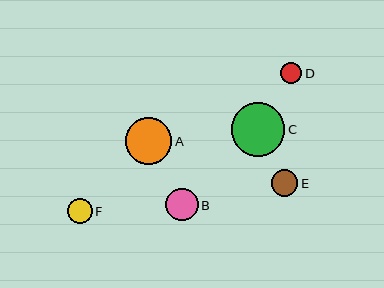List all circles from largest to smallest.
From largest to smallest: C, A, B, E, F, D.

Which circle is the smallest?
Circle D is the smallest with a size of approximately 21 pixels.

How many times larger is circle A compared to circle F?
Circle A is approximately 1.8 times the size of circle F.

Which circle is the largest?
Circle C is the largest with a size of approximately 53 pixels.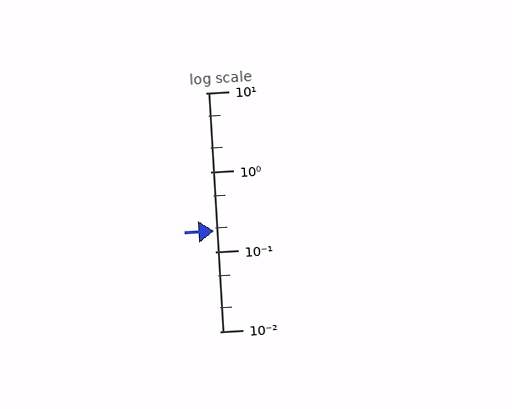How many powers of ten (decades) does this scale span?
The scale spans 3 decades, from 0.01 to 10.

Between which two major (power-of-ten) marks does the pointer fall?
The pointer is between 0.1 and 1.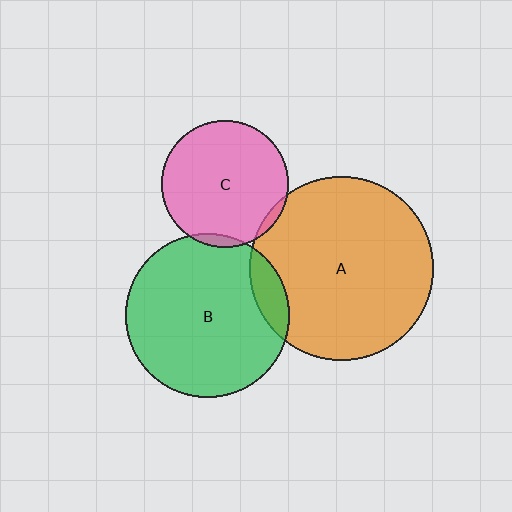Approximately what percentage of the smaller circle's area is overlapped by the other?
Approximately 10%.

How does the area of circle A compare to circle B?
Approximately 1.3 times.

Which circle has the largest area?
Circle A (orange).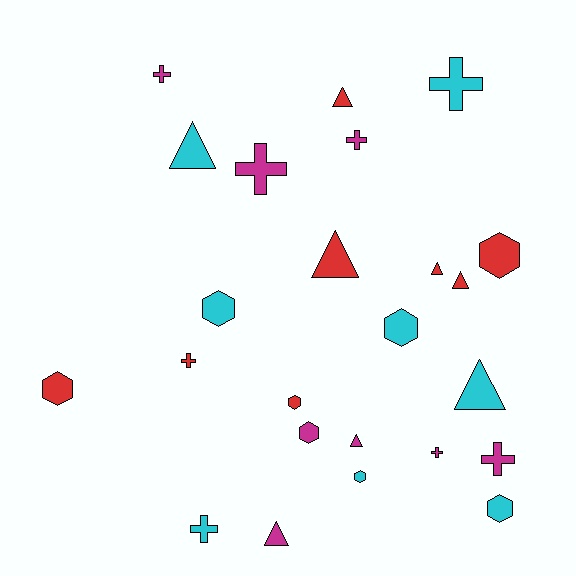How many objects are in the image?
There are 24 objects.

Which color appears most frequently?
Cyan, with 8 objects.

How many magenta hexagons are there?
There is 1 magenta hexagon.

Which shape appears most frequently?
Hexagon, with 8 objects.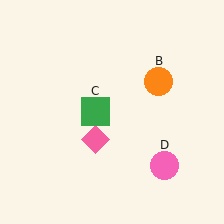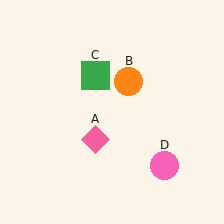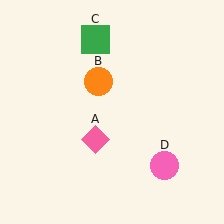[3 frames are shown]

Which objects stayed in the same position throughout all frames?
Pink diamond (object A) and pink circle (object D) remained stationary.